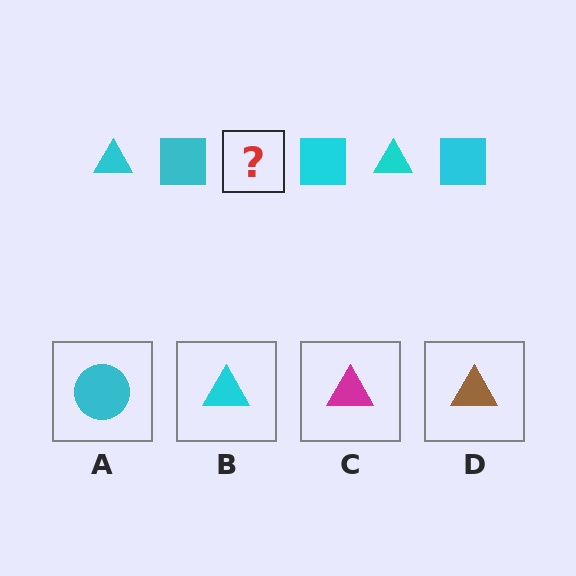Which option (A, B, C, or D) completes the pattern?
B.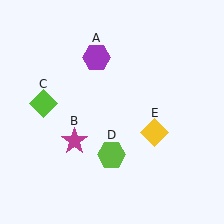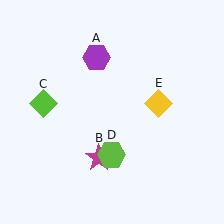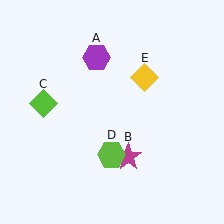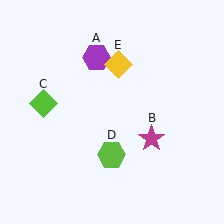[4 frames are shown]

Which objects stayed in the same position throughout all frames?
Purple hexagon (object A) and lime diamond (object C) and lime hexagon (object D) remained stationary.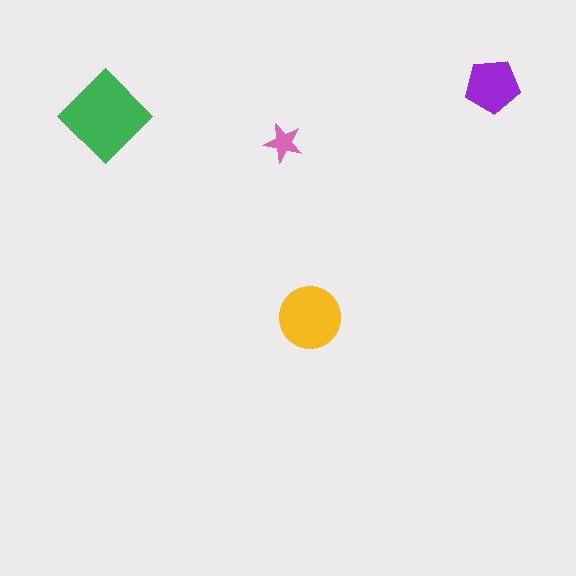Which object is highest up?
The purple pentagon is topmost.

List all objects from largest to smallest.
The green diamond, the yellow circle, the purple pentagon, the pink star.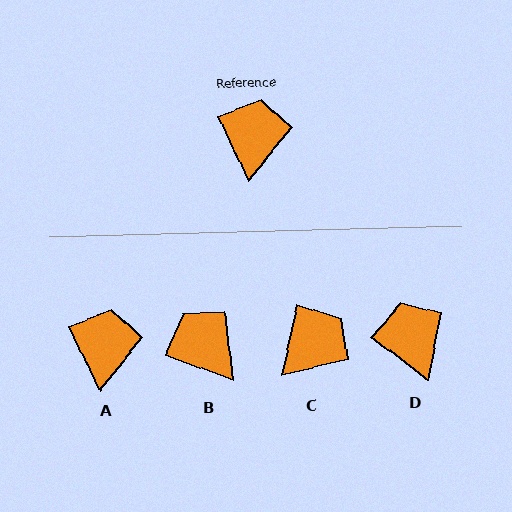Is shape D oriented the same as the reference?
No, it is off by about 28 degrees.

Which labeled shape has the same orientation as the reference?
A.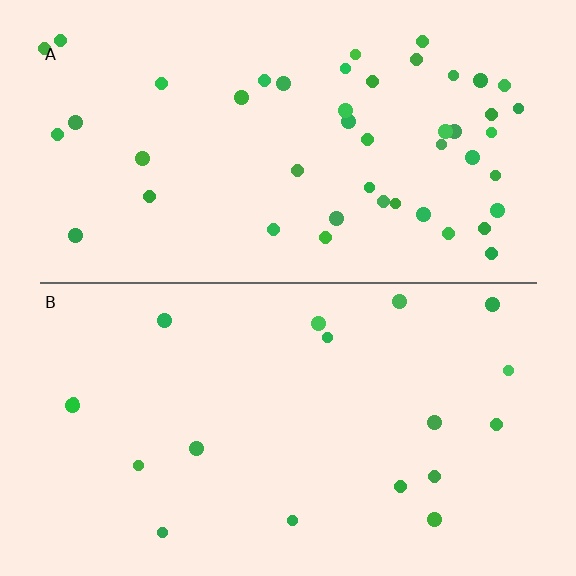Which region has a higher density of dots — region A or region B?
A (the top).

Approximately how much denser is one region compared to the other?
Approximately 2.6× — region A over region B.